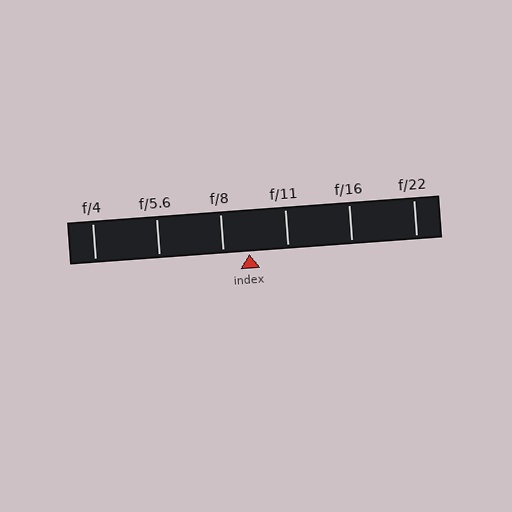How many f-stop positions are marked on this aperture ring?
There are 6 f-stop positions marked.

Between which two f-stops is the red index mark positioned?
The index mark is between f/8 and f/11.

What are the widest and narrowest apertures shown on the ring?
The widest aperture shown is f/4 and the narrowest is f/22.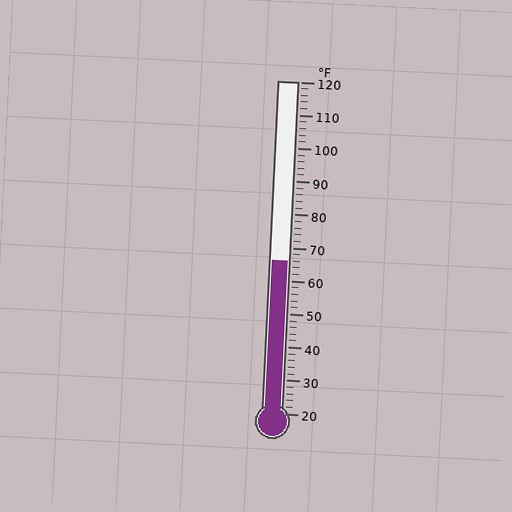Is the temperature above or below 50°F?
The temperature is above 50°F.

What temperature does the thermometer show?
The thermometer shows approximately 66°F.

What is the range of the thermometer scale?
The thermometer scale ranges from 20°F to 120°F.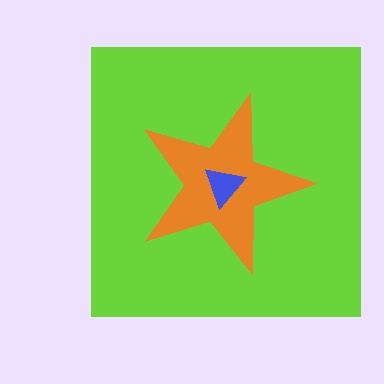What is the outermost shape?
The lime square.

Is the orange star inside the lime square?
Yes.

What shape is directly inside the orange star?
The blue triangle.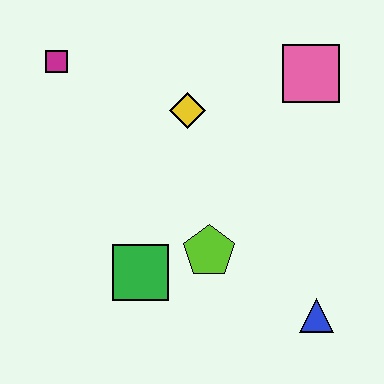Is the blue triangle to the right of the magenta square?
Yes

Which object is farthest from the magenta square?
The blue triangle is farthest from the magenta square.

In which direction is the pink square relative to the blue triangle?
The pink square is above the blue triangle.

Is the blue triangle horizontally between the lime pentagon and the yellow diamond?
No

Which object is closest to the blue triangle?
The lime pentagon is closest to the blue triangle.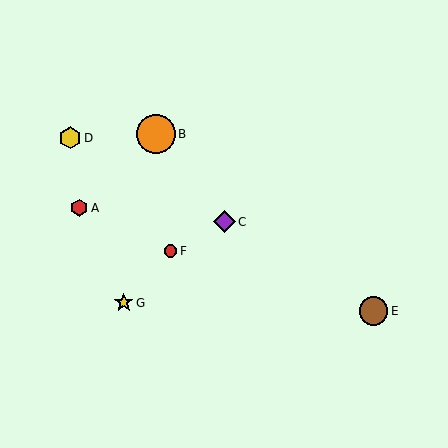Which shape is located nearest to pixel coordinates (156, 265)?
The red circle (labeled F) at (171, 251) is nearest to that location.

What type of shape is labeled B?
Shape B is an orange circle.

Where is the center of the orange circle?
The center of the orange circle is at (156, 134).